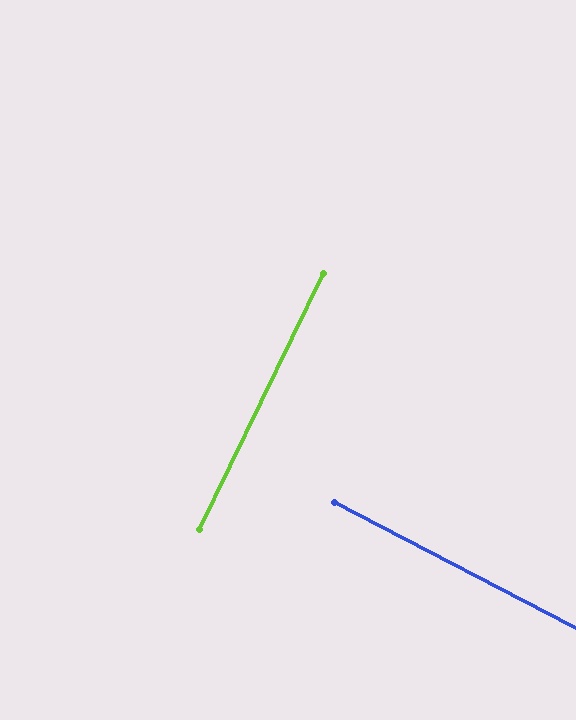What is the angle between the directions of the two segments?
Approximately 88 degrees.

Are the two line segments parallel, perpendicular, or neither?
Perpendicular — they meet at approximately 88°.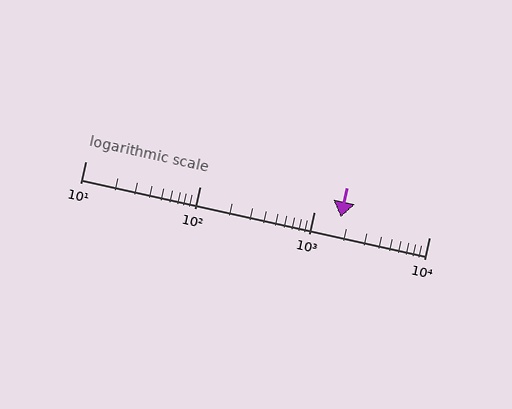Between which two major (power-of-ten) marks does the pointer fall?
The pointer is between 1000 and 10000.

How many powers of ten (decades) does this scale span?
The scale spans 3 decades, from 10 to 10000.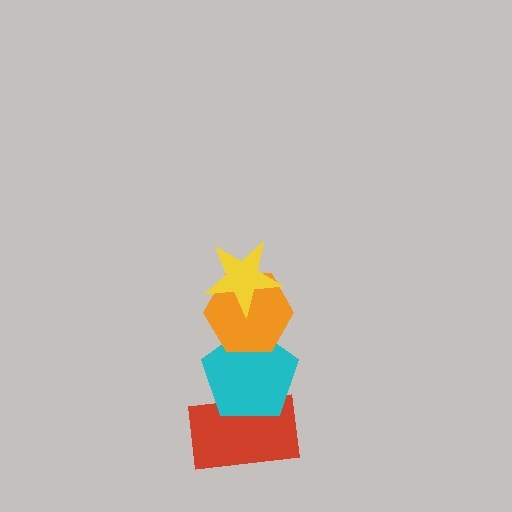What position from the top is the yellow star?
The yellow star is 1st from the top.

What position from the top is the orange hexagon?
The orange hexagon is 2nd from the top.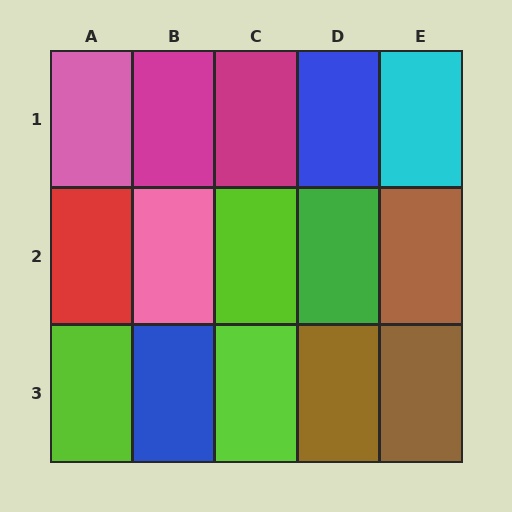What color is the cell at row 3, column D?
Brown.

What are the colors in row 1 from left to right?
Pink, magenta, magenta, blue, cyan.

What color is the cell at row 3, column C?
Lime.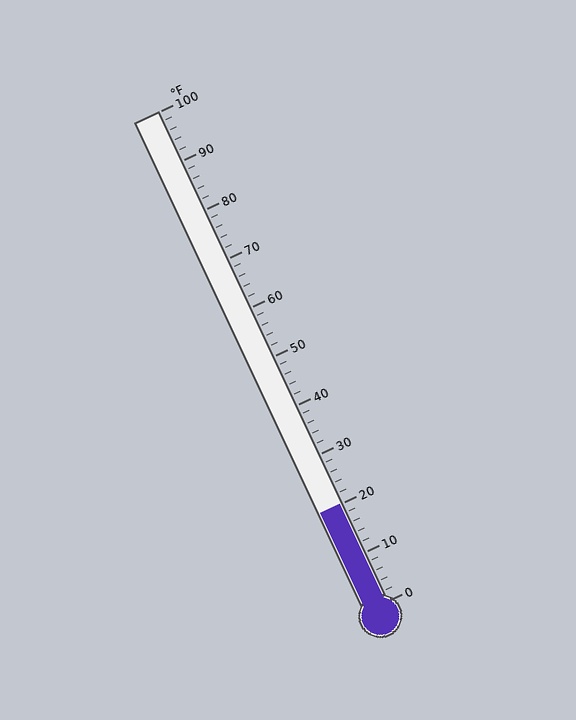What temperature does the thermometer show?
The thermometer shows approximately 20°F.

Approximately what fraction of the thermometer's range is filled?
The thermometer is filled to approximately 20% of its range.